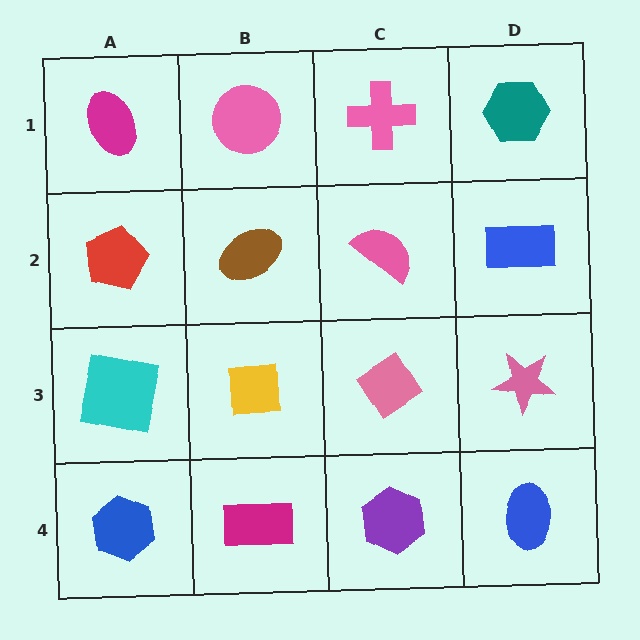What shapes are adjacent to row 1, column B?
A brown ellipse (row 2, column B), a magenta ellipse (row 1, column A), a pink cross (row 1, column C).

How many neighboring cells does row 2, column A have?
3.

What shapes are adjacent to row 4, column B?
A yellow square (row 3, column B), a blue hexagon (row 4, column A), a purple hexagon (row 4, column C).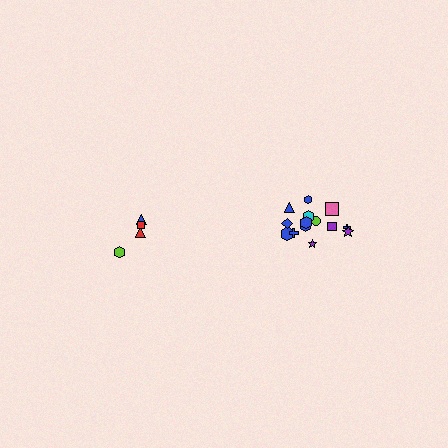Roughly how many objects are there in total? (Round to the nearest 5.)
Roughly 20 objects in total.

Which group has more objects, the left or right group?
The right group.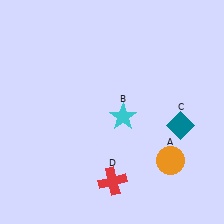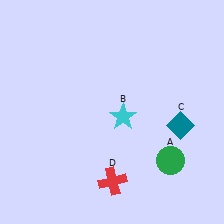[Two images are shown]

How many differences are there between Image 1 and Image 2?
There is 1 difference between the two images.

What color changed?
The circle (A) changed from orange in Image 1 to green in Image 2.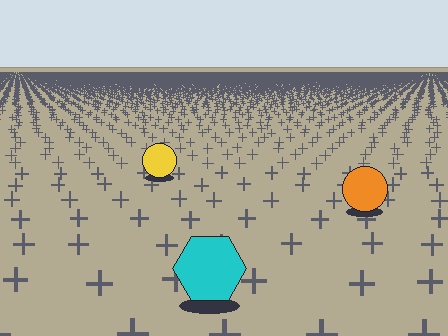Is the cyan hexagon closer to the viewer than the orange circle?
Yes. The cyan hexagon is closer — you can tell from the texture gradient: the ground texture is coarser near it.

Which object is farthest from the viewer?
The yellow circle is farthest from the viewer. It appears smaller and the ground texture around it is denser.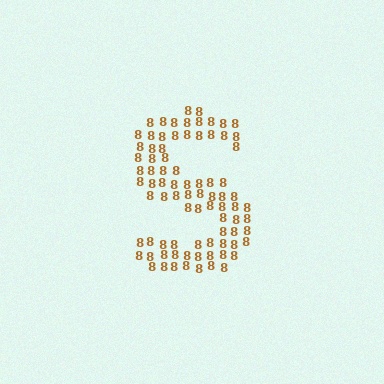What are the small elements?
The small elements are digit 8's.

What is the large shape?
The large shape is the letter S.